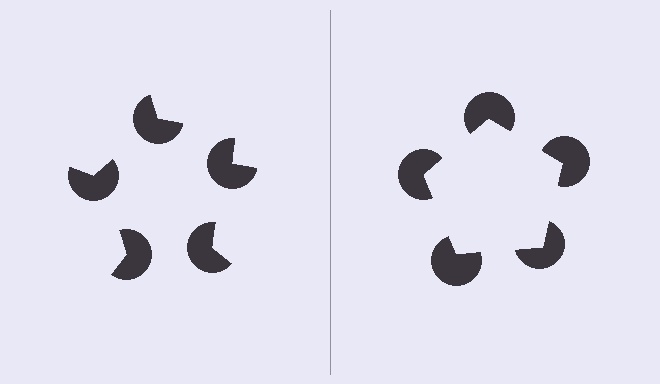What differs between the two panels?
The pac-man discs are positioned identically on both sides; only the wedge orientations differ. On the right they align to a pentagon; on the left they are misaligned.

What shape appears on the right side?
An illusory pentagon.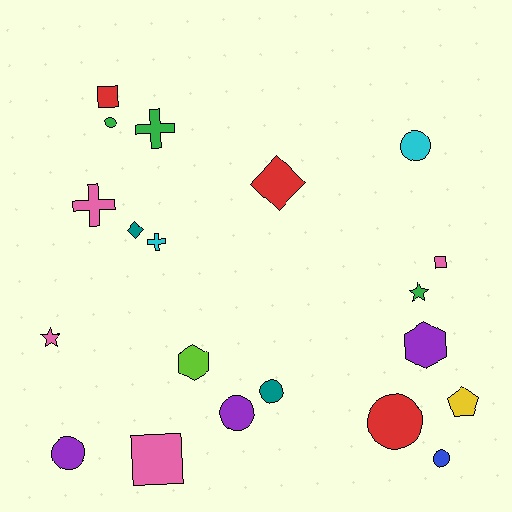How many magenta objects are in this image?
There are no magenta objects.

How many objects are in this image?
There are 20 objects.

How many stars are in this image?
There are 2 stars.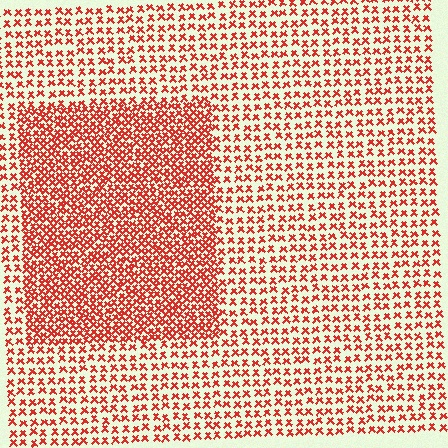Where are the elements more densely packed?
The elements are more densely packed inside the rectangle boundary.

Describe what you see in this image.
The image contains small red elements arranged at two different densities. A rectangle-shaped region is visible where the elements are more densely packed than the surrounding area.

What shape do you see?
I see a rectangle.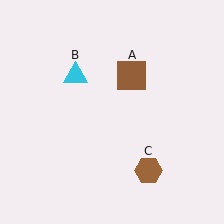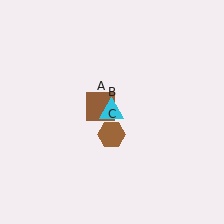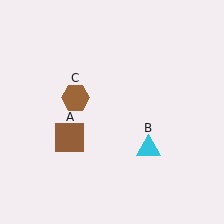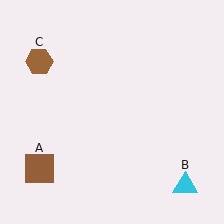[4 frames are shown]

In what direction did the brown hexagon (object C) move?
The brown hexagon (object C) moved up and to the left.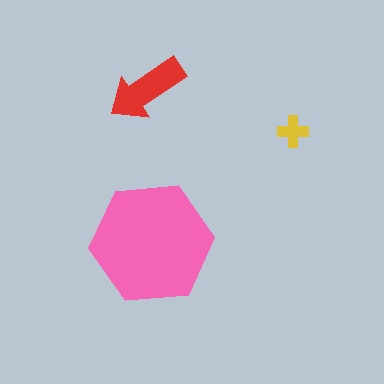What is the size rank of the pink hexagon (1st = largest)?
1st.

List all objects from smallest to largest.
The yellow cross, the red arrow, the pink hexagon.